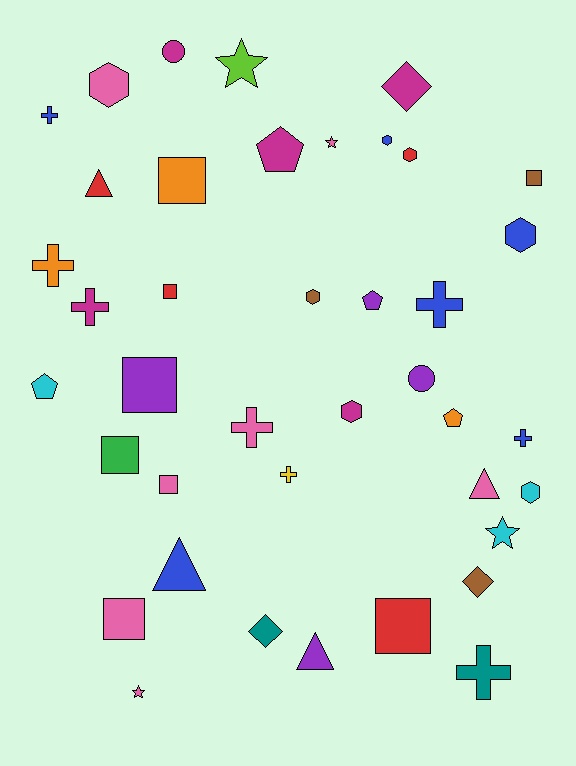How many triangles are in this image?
There are 4 triangles.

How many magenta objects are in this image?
There are 5 magenta objects.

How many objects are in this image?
There are 40 objects.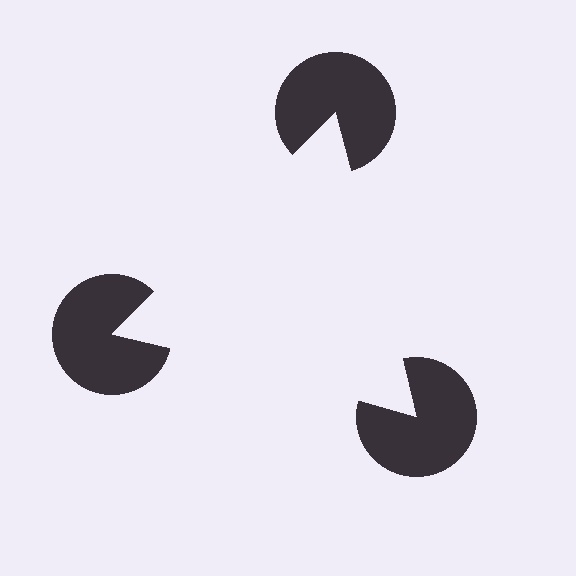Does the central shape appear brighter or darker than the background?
It typically appears slightly brighter than the background, even though no actual brightness change is drawn.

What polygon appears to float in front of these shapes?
An illusory triangle — its edges are inferred from the aligned wedge cuts in the pac-man discs, not physically drawn.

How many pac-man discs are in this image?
There are 3 — one at each vertex of the illusory triangle.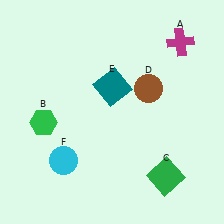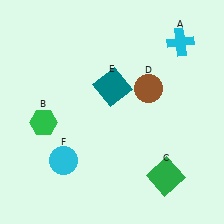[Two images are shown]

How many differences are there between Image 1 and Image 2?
There is 1 difference between the two images.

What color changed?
The cross (A) changed from magenta in Image 1 to cyan in Image 2.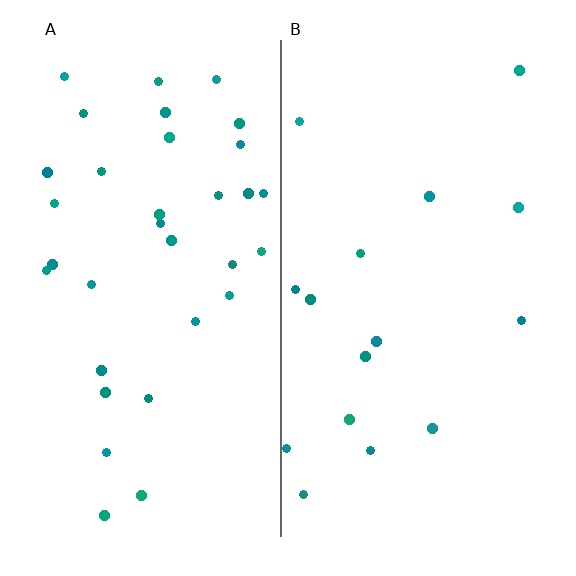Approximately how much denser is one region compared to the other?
Approximately 2.1× — region A over region B.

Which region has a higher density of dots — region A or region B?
A (the left).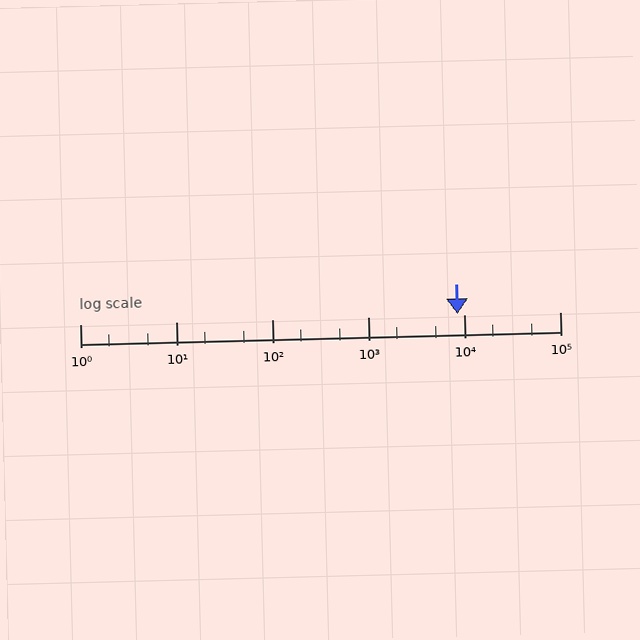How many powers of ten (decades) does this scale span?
The scale spans 5 decades, from 1 to 100000.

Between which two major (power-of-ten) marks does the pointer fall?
The pointer is between 1000 and 10000.